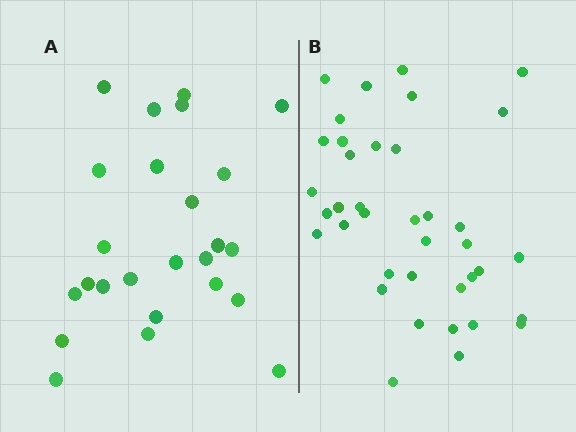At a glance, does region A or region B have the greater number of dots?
Region B (the right region) has more dots.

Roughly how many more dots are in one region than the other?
Region B has approximately 15 more dots than region A.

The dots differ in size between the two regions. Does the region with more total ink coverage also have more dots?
No. Region A has more total ink coverage because its dots are larger, but region B actually contains more individual dots. Total area can be misleading — the number of items is what matters here.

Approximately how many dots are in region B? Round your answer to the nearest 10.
About 40 dots. (The exact count is 38, which rounds to 40.)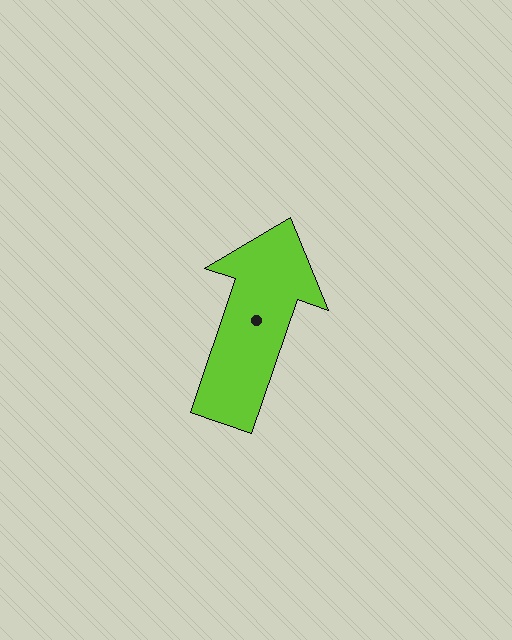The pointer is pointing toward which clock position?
Roughly 1 o'clock.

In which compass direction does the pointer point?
North.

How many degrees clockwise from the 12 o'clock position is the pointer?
Approximately 19 degrees.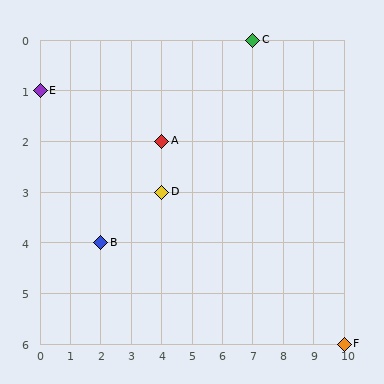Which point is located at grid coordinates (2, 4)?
Point B is at (2, 4).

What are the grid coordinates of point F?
Point F is at grid coordinates (10, 6).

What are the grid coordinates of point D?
Point D is at grid coordinates (4, 3).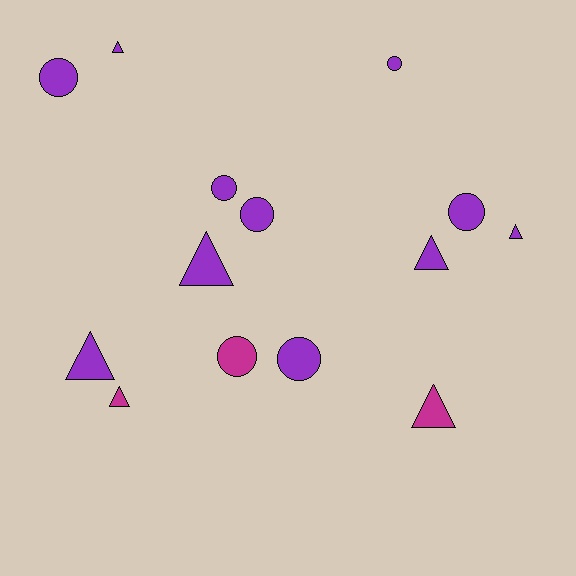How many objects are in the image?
There are 14 objects.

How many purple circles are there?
There are 6 purple circles.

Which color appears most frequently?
Purple, with 11 objects.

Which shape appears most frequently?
Circle, with 7 objects.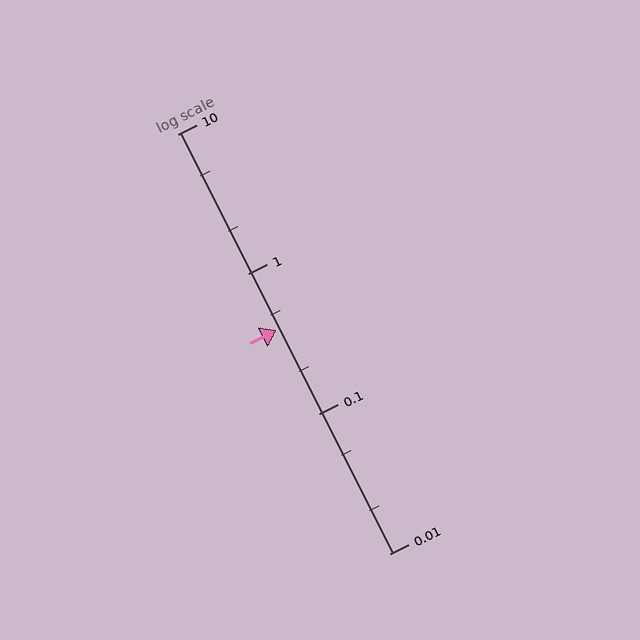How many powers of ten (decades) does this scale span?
The scale spans 3 decades, from 0.01 to 10.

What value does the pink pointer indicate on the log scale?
The pointer indicates approximately 0.4.